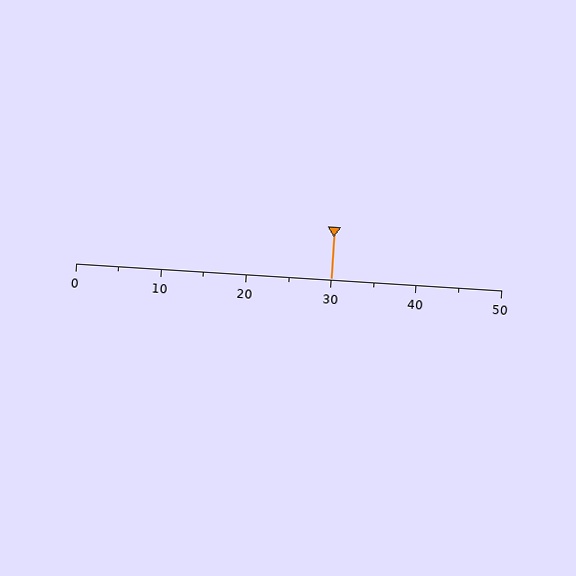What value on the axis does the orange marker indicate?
The marker indicates approximately 30.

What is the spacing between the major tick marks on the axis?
The major ticks are spaced 10 apart.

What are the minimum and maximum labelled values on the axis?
The axis runs from 0 to 50.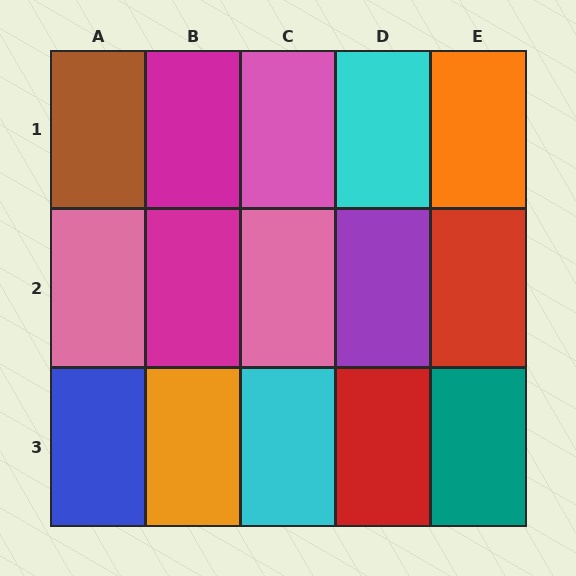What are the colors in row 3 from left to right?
Blue, orange, cyan, red, teal.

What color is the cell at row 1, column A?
Brown.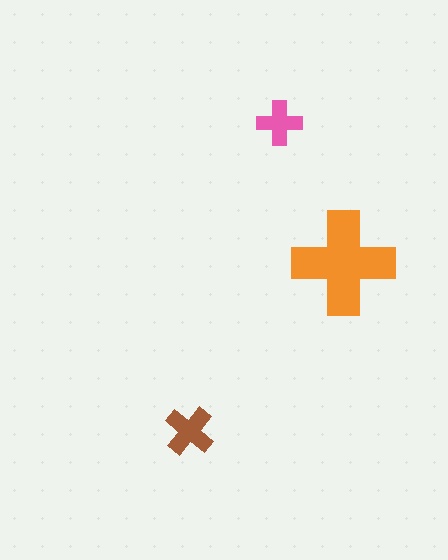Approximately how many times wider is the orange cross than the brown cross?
About 2 times wider.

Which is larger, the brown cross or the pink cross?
The brown one.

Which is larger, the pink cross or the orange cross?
The orange one.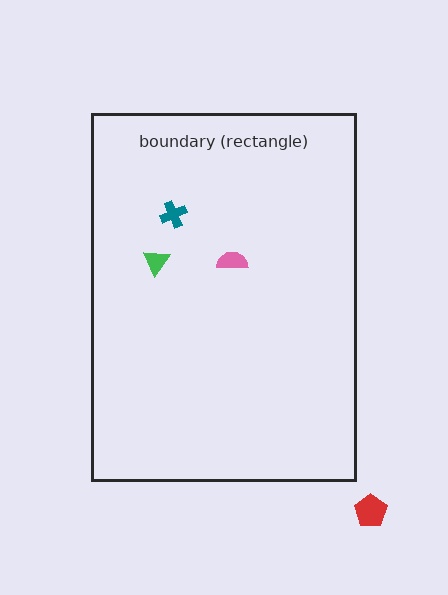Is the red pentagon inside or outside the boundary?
Outside.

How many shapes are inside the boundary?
3 inside, 1 outside.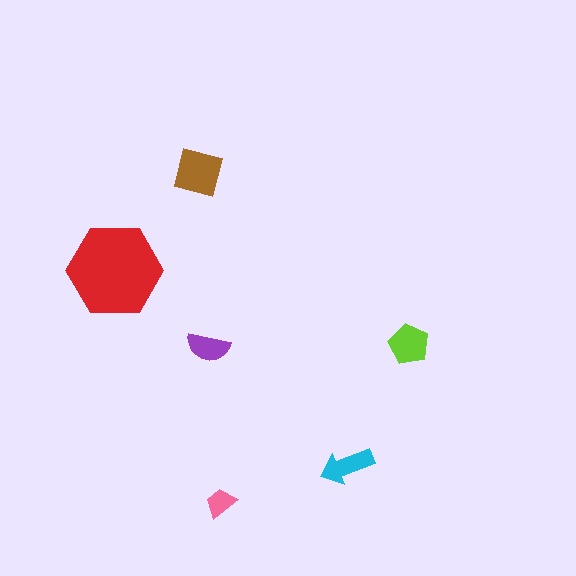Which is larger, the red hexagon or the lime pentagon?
The red hexagon.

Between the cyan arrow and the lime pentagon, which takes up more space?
The lime pentagon.